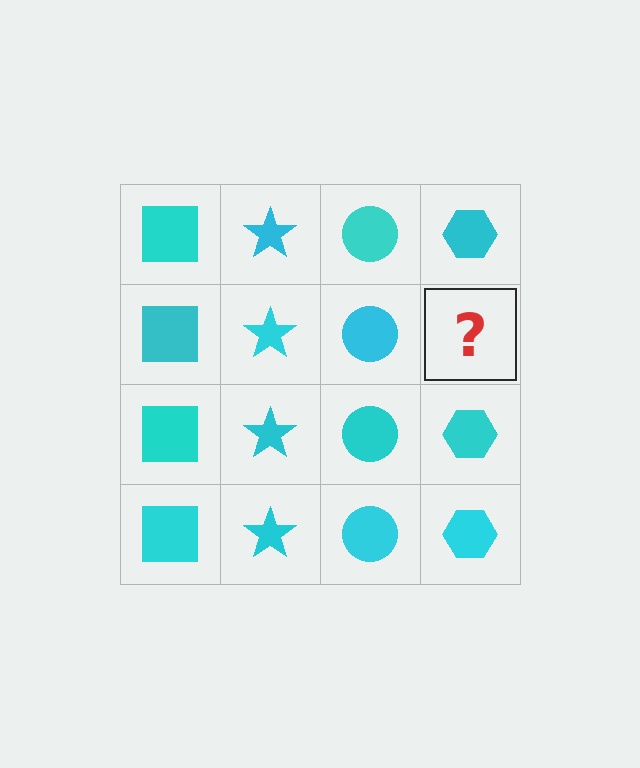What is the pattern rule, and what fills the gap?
The rule is that each column has a consistent shape. The gap should be filled with a cyan hexagon.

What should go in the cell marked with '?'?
The missing cell should contain a cyan hexagon.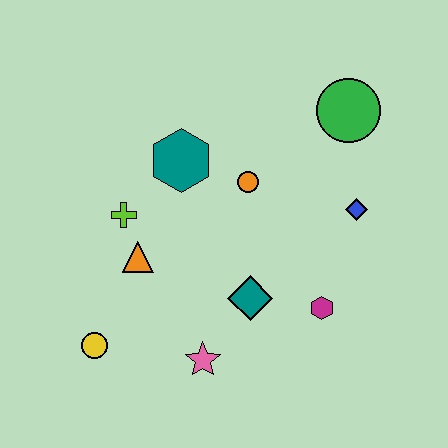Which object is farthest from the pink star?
The green circle is farthest from the pink star.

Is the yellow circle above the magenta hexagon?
No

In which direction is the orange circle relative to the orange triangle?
The orange circle is to the right of the orange triangle.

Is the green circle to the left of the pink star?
No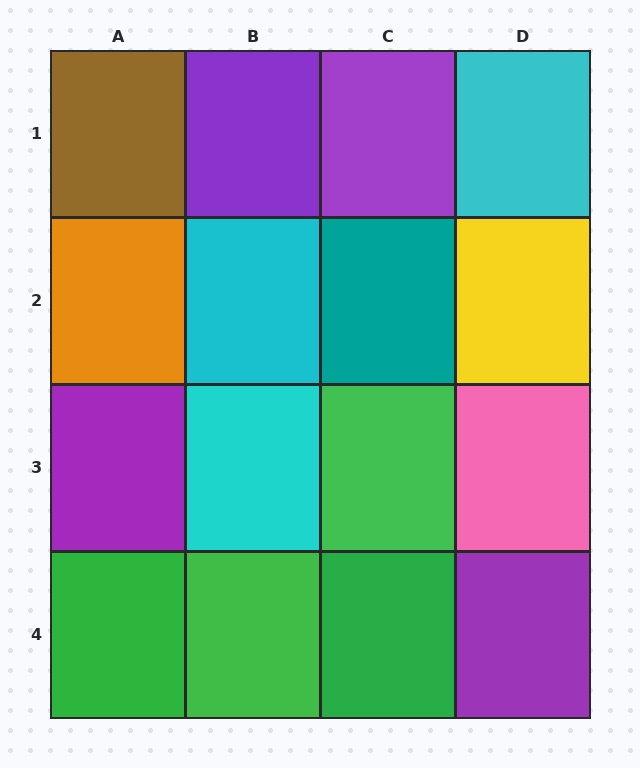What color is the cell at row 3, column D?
Pink.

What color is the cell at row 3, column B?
Cyan.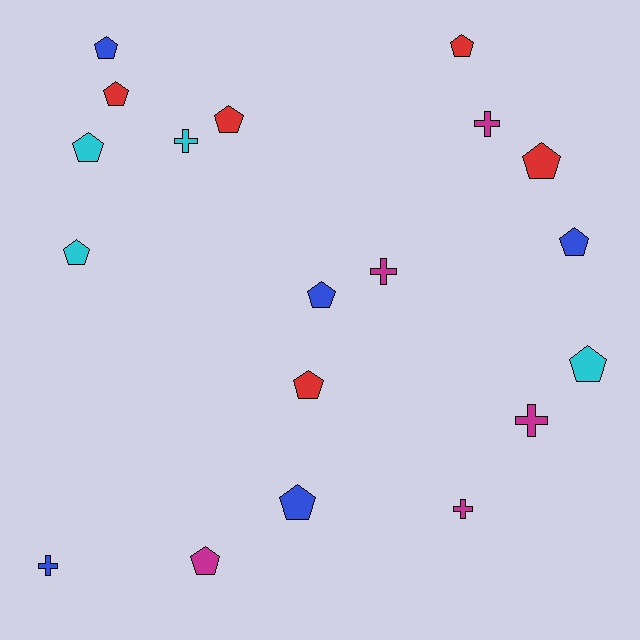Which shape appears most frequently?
Pentagon, with 13 objects.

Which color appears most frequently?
Blue, with 5 objects.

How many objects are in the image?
There are 19 objects.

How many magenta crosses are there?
There are 4 magenta crosses.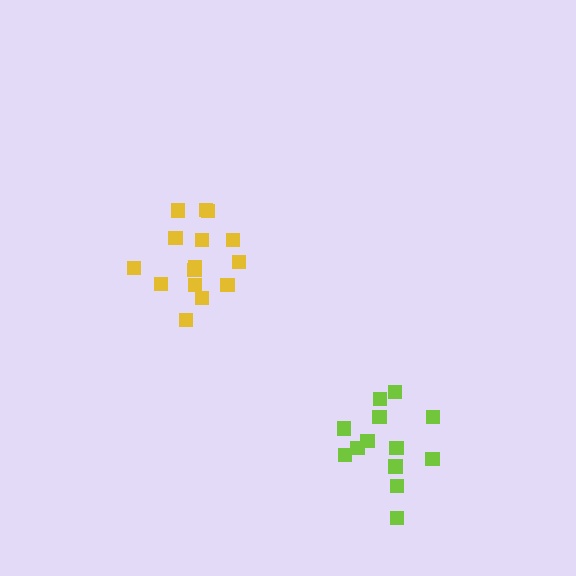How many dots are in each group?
Group 1: 15 dots, Group 2: 13 dots (28 total).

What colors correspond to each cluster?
The clusters are colored: yellow, lime.